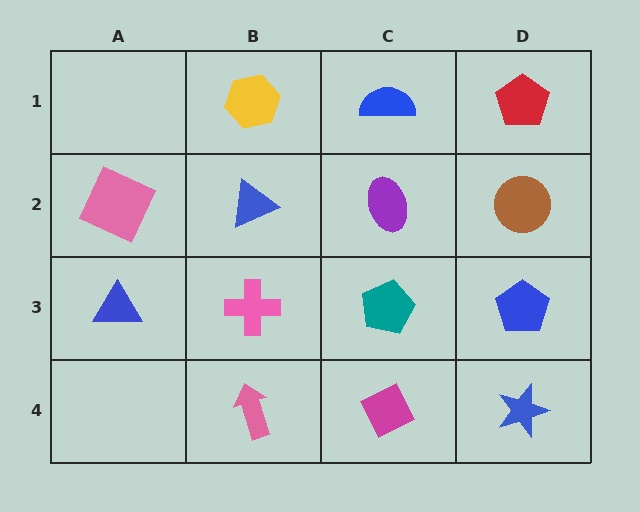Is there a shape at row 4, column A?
No, that cell is empty.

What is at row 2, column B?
A blue triangle.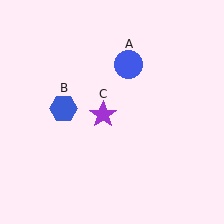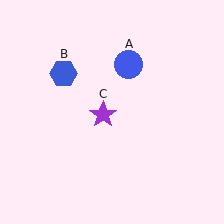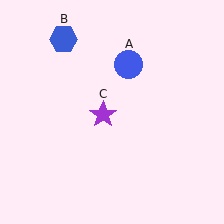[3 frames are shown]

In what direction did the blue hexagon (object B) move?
The blue hexagon (object B) moved up.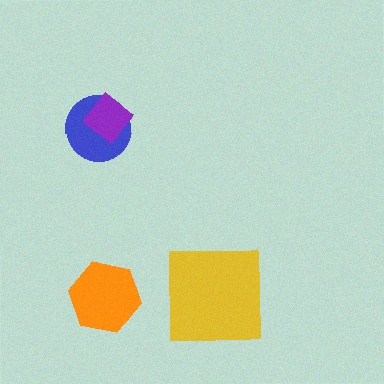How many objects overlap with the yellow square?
0 objects overlap with the yellow square.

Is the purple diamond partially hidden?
No, no other shape covers it.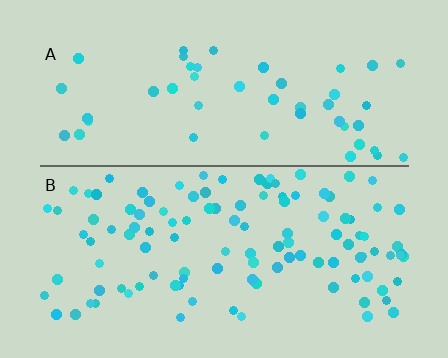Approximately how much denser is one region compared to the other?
Approximately 2.3× — region B over region A.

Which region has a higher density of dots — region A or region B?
B (the bottom).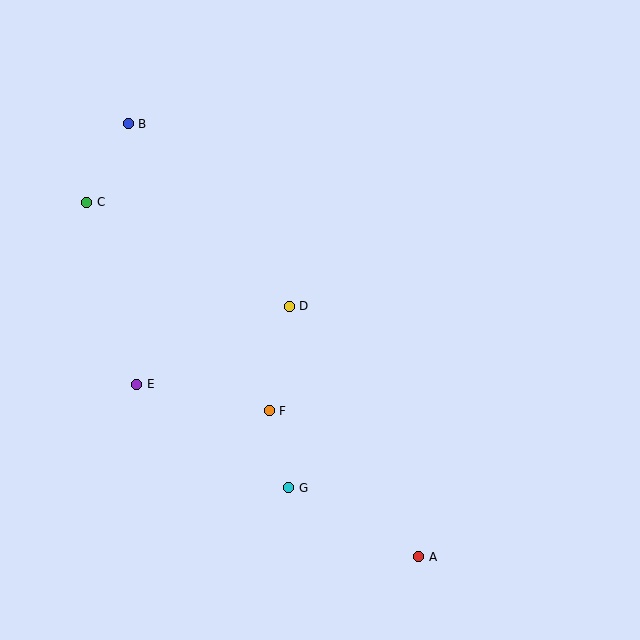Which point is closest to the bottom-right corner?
Point A is closest to the bottom-right corner.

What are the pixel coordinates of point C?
Point C is at (87, 202).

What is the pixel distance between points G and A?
The distance between G and A is 147 pixels.